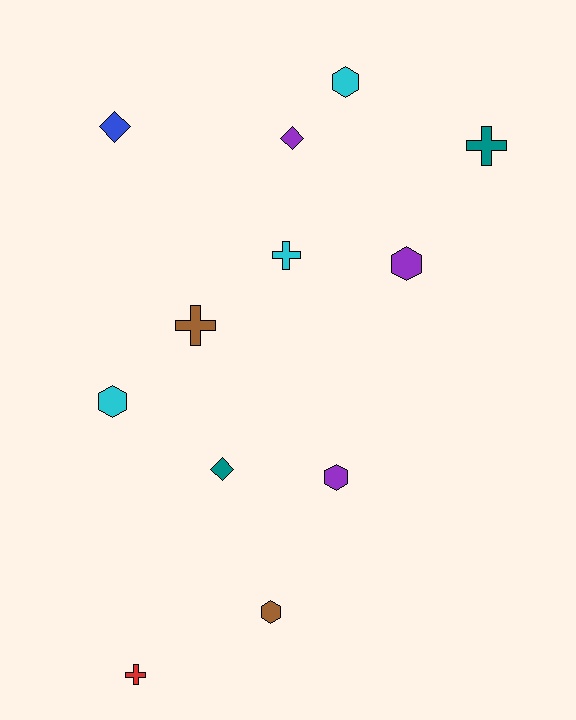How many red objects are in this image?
There is 1 red object.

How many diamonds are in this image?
There are 3 diamonds.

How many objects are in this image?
There are 12 objects.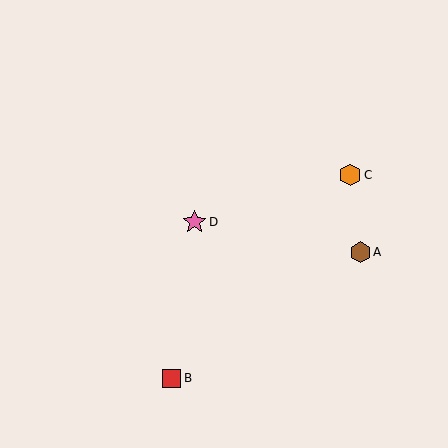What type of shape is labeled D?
Shape D is a pink star.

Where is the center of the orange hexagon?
The center of the orange hexagon is at (350, 175).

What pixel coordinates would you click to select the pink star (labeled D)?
Click at (195, 222) to select the pink star D.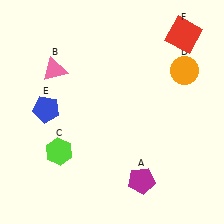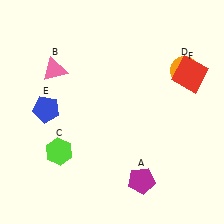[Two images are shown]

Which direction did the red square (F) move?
The red square (F) moved down.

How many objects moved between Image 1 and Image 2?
1 object moved between the two images.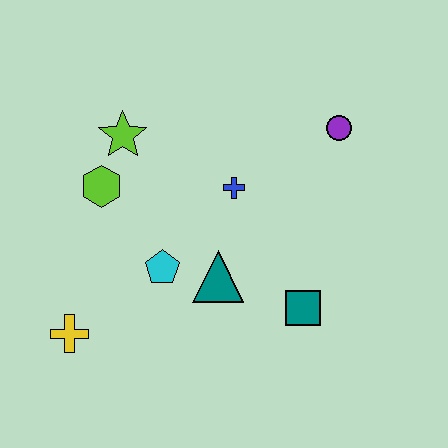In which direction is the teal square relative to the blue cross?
The teal square is below the blue cross.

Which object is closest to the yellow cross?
The cyan pentagon is closest to the yellow cross.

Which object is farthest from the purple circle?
The yellow cross is farthest from the purple circle.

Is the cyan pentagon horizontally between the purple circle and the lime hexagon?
Yes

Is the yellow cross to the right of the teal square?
No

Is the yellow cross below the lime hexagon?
Yes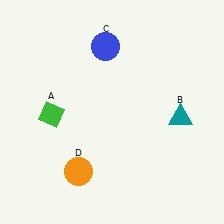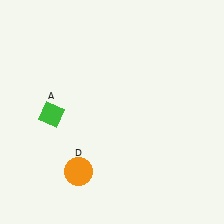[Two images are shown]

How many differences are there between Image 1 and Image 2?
There are 2 differences between the two images.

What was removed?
The blue circle (C), the teal triangle (B) were removed in Image 2.